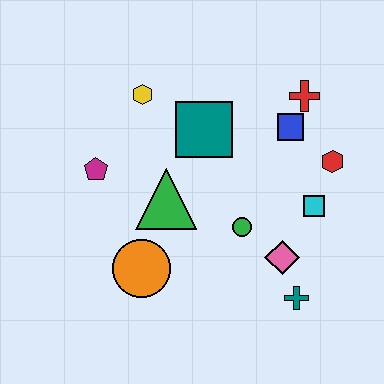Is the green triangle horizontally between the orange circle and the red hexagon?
Yes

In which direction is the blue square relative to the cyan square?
The blue square is above the cyan square.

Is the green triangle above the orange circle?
Yes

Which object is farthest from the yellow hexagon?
The teal cross is farthest from the yellow hexagon.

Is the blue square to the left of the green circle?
No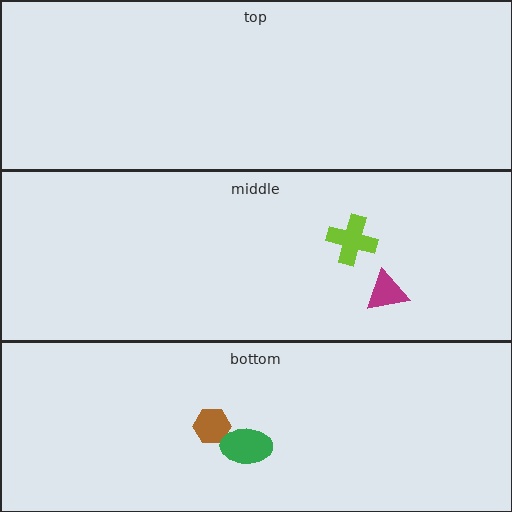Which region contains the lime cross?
The middle region.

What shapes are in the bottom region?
The brown hexagon, the green ellipse.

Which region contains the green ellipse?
The bottom region.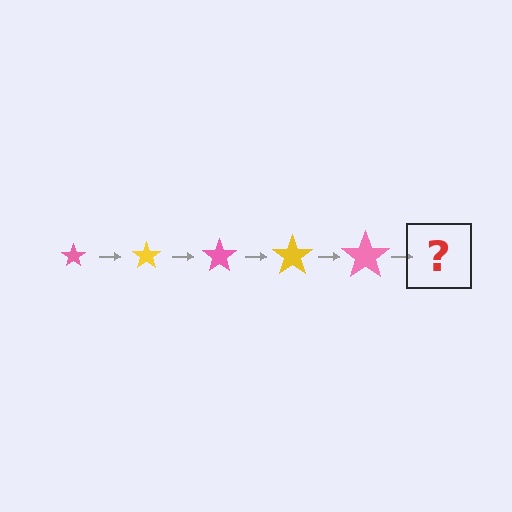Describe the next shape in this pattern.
It should be a yellow star, larger than the previous one.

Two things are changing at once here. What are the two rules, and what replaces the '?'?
The two rules are that the star grows larger each step and the color cycles through pink and yellow. The '?' should be a yellow star, larger than the previous one.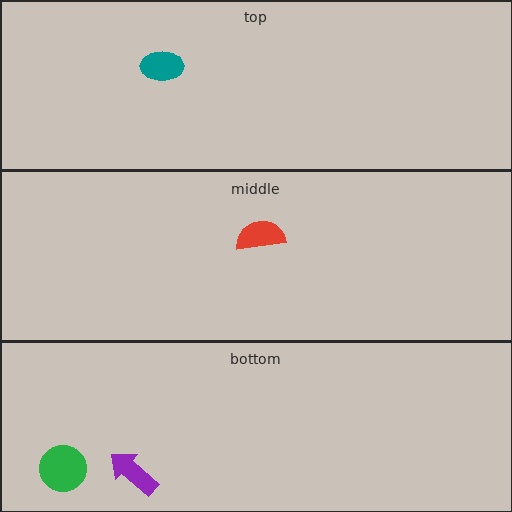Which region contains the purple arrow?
The bottom region.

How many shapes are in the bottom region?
2.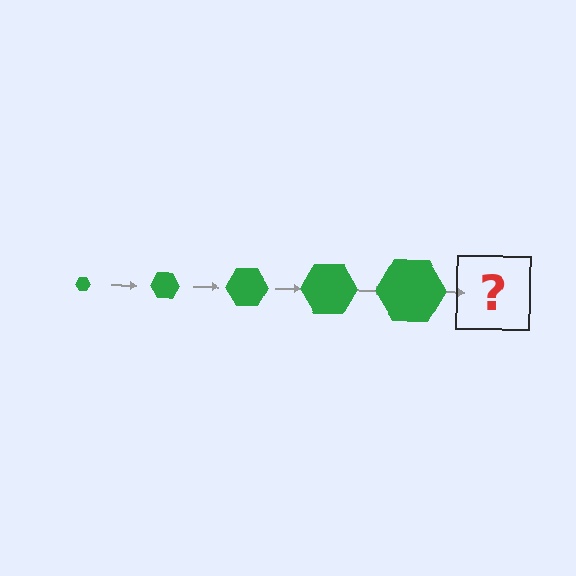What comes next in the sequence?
The next element should be a green hexagon, larger than the previous one.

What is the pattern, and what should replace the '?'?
The pattern is that the hexagon gets progressively larger each step. The '?' should be a green hexagon, larger than the previous one.